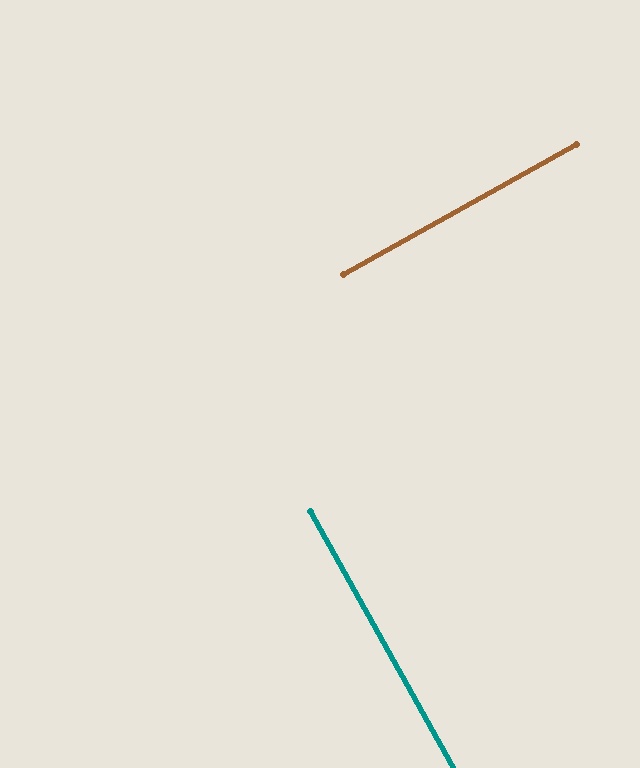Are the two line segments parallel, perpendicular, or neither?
Perpendicular — they meet at approximately 90°.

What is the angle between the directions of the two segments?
Approximately 90 degrees.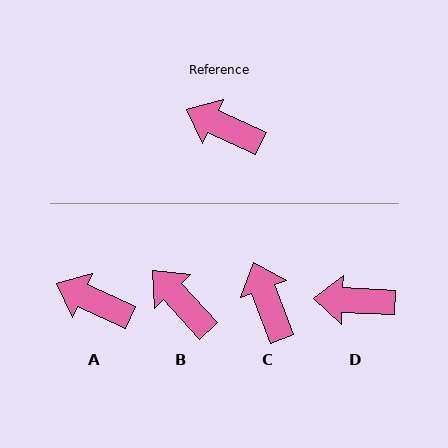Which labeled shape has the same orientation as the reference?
A.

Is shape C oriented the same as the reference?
No, it is off by about 45 degrees.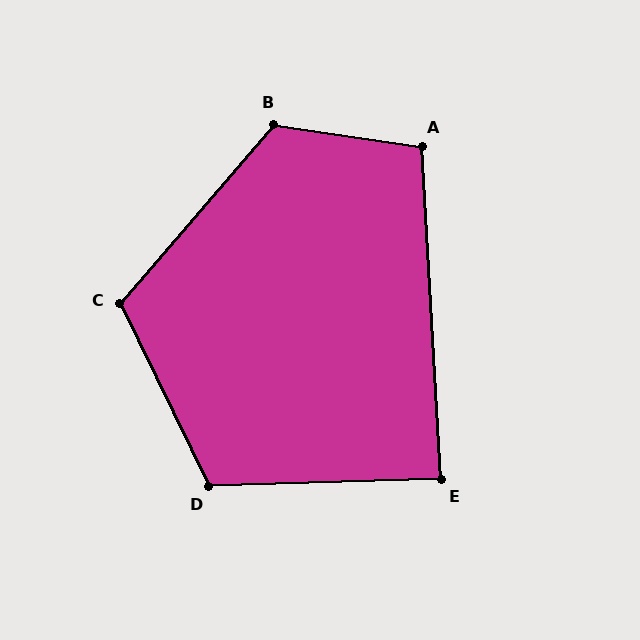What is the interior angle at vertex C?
Approximately 114 degrees (obtuse).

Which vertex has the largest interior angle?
B, at approximately 122 degrees.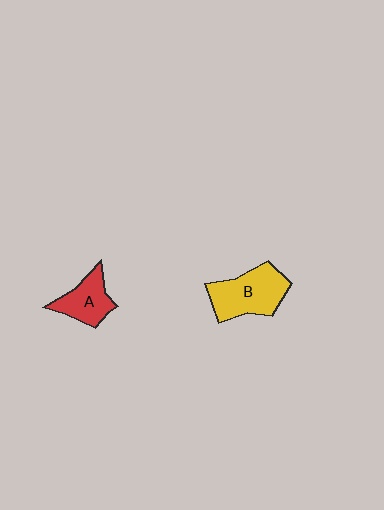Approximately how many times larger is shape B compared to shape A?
Approximately 1.5 times.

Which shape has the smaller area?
Shape A (red).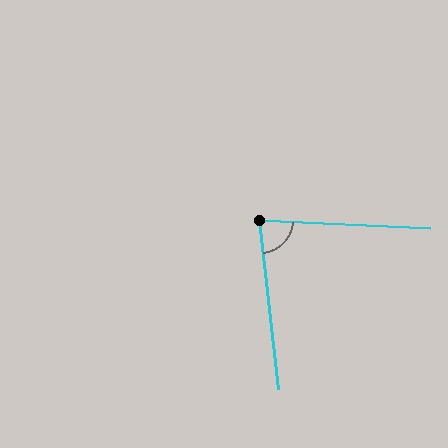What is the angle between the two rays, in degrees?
Approximately 81 degrees.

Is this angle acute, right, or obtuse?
It is acute.